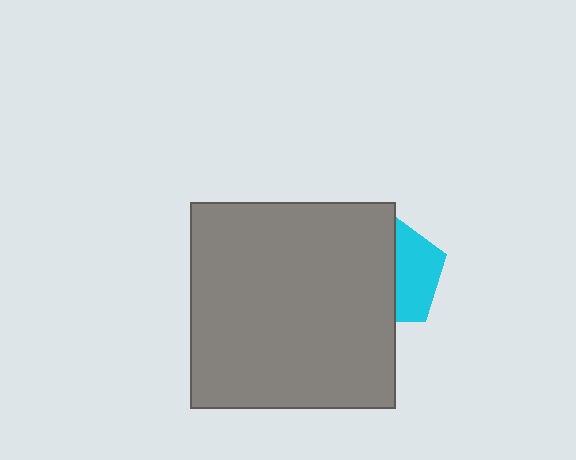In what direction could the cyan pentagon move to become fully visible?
The cyan pentagon could move right. That would shift it out from behind the gray square entirely.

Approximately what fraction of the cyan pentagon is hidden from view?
Roughly 57% of the cyan pentagon is hidden behind the gray square.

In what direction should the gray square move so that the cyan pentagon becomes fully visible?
The gray square should move left. That is the shortest direction to clear the overlap and leave the cyan pentagon fully visible.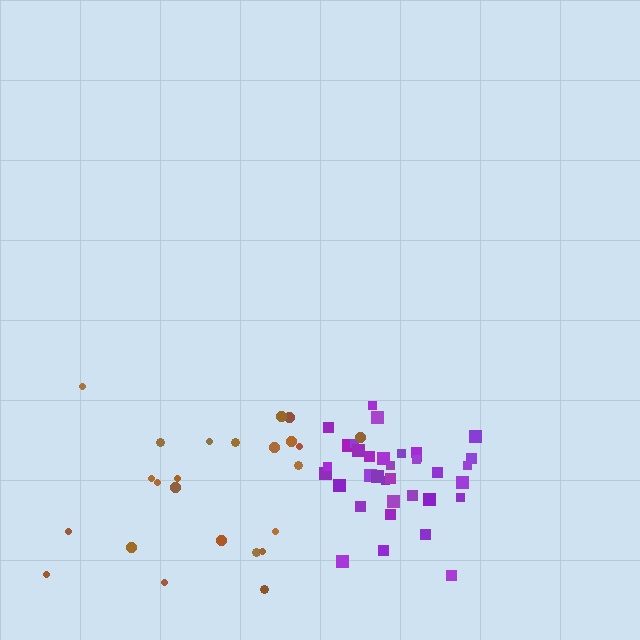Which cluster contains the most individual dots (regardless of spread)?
Purple (35).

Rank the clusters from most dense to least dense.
purple, brown.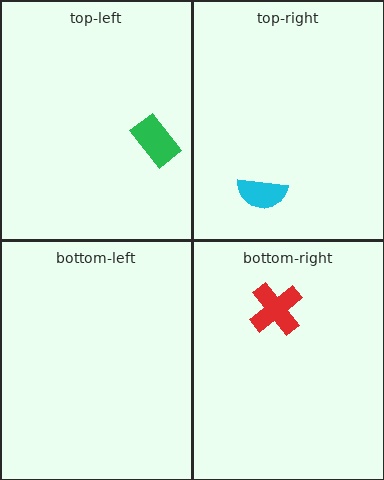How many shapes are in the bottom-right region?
1.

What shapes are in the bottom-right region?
The red cross.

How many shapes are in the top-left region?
1.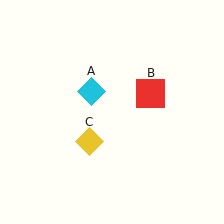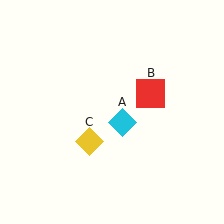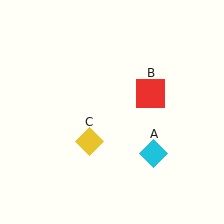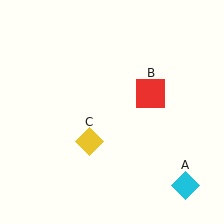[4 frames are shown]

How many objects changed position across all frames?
1 object changed position: cyan diamond (object A).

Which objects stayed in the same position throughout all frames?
Red square (object B) and yellow diamond (object C) remained stationary.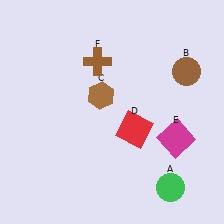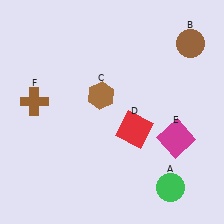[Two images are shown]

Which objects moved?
The objects that moved are: the brown circle (B), the brown cross (F).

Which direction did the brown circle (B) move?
The brown circle (B) moved up.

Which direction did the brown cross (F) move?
The brown cross (F) moved left.